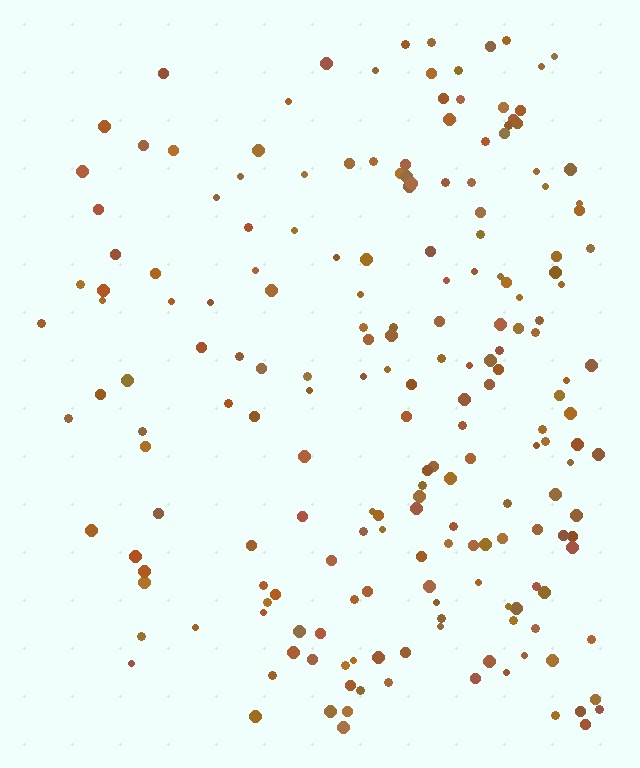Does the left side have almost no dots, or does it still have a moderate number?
Still a moderate number, just noticeably fewer than the right.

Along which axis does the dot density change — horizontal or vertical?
Horizontal.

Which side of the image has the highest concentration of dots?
The right.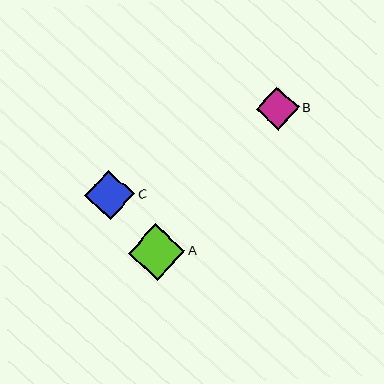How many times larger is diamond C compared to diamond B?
Diamond C is approximately 1.2 times the size of diamond B.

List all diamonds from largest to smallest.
From largest to smallest: A, C, B.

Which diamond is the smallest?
Diamond B is the smallest with a size of approximately 43 pixels.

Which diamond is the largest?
Diamond A is the largest with a size of approximately 56 pixels.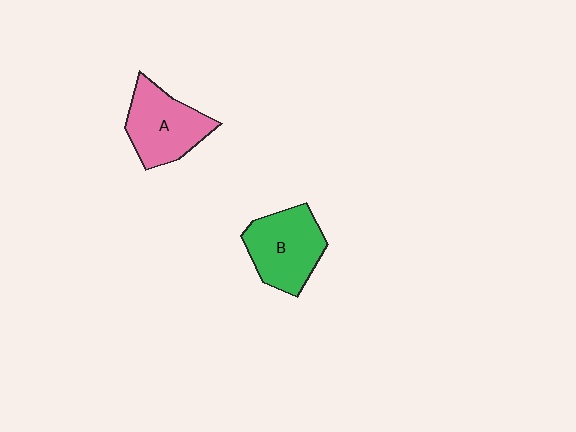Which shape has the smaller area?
Shape A (pink).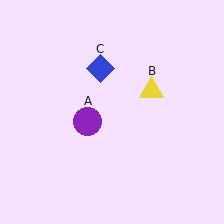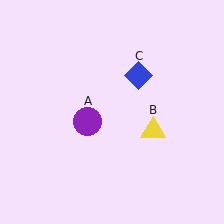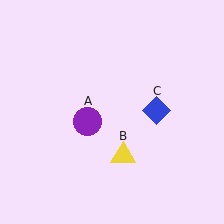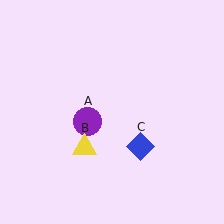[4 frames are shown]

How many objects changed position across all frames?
2 objects changed position: yellow triangle (object B), blue diamond (object C).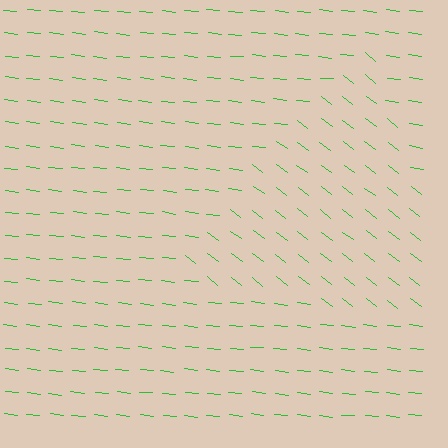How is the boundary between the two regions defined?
The boundary is defined purely by a change in line orientation (approximately 31 degrees difference). All lines are the same color and thickness.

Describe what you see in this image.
The image is filled with small green line segments. A triangle region in the image has lines oriented differently from the surrounding lines, creating a visible texture boundary.